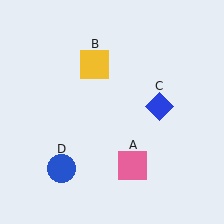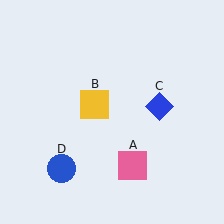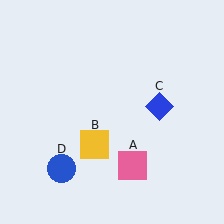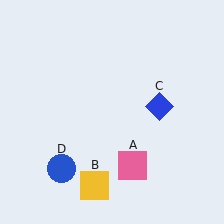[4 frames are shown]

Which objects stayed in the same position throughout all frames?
Pink square (object A) and blue diamond (object C) and blue circle (object D) remained stationary.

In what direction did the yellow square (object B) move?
The yellow square (object B) moved down.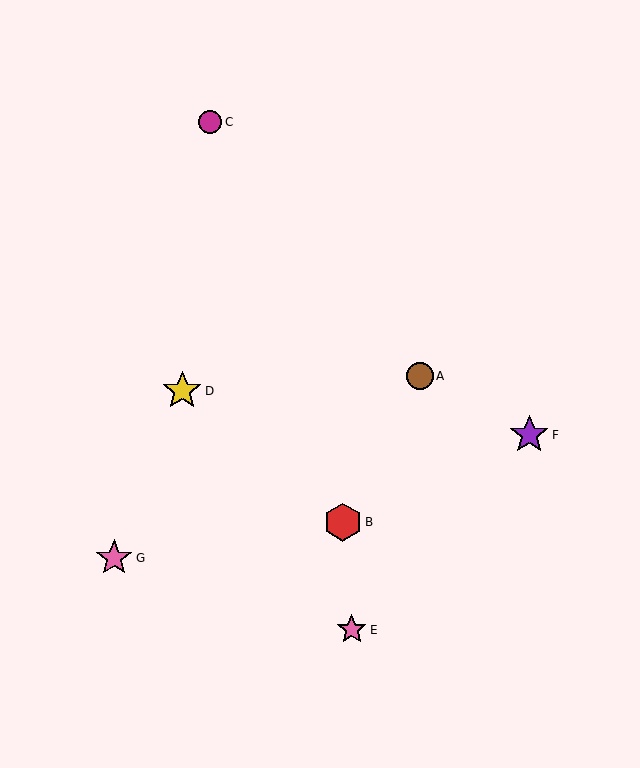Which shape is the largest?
The purple star (labeled F) is the largest.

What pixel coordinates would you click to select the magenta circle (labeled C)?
Click at (210, 122) to select the magenta circle C.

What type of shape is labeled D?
Shape D is a yellow star.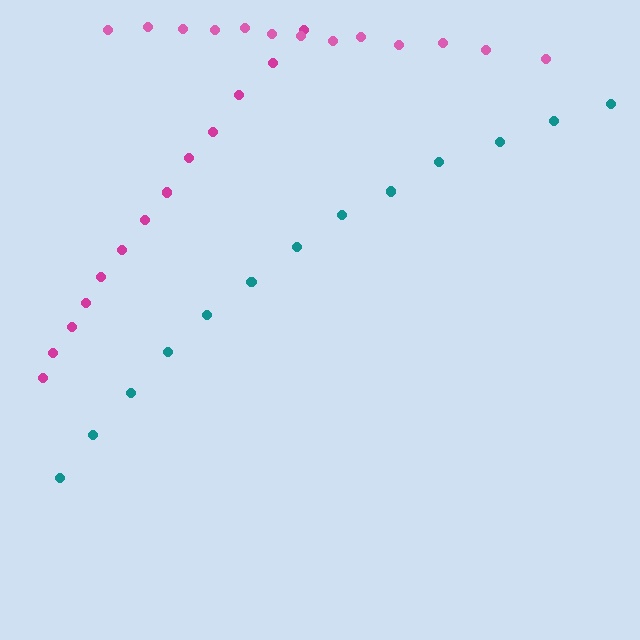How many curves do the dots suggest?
There are 3 distinct paths.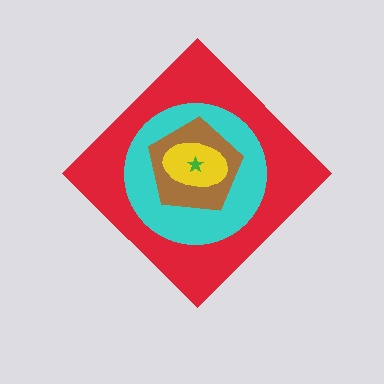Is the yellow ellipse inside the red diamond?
Yes.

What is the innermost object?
The green star.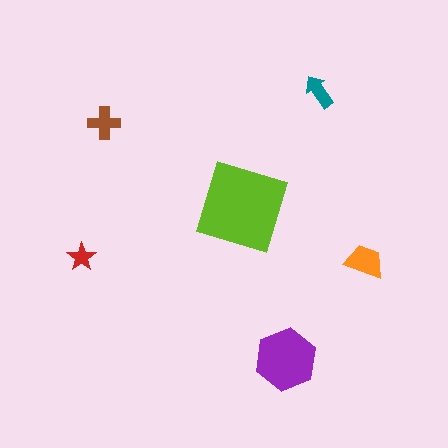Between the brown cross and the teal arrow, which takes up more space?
The brown cross.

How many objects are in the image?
There are 6 objects in the image.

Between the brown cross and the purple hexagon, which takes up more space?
The purple hexagon.